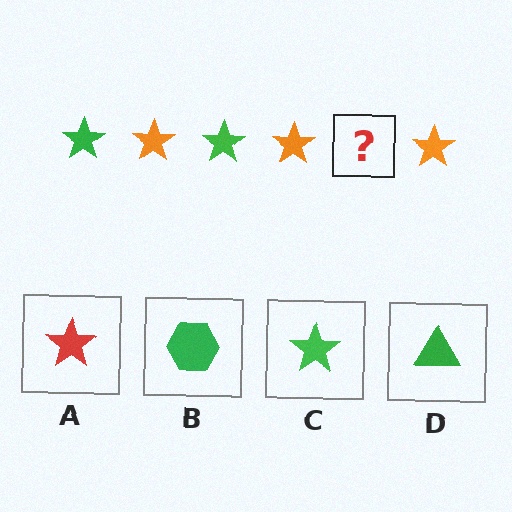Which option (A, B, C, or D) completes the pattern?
C.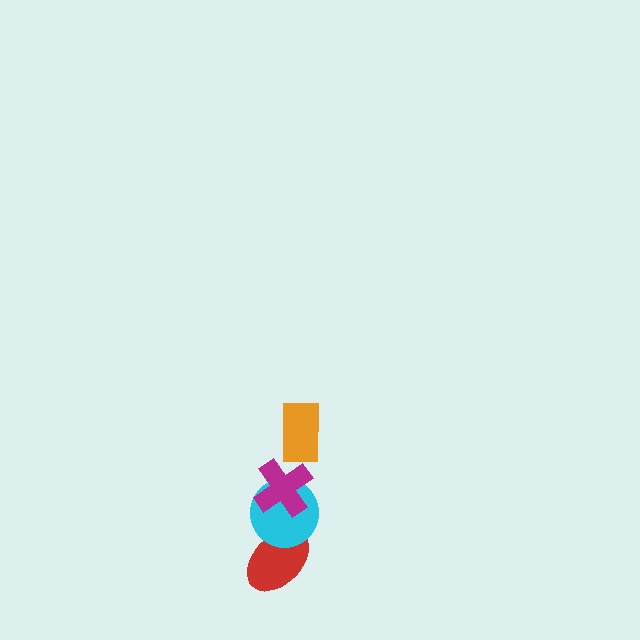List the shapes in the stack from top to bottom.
From top to bottom: the orange rectangle, the magenta cross, the cyan circle, the red ellipse.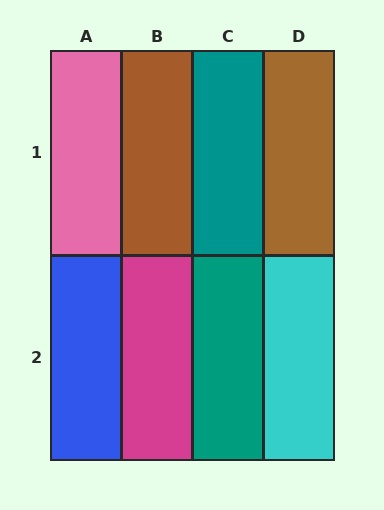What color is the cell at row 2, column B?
Magenta.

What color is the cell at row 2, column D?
Cyan.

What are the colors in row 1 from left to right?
Pink, brown, teal, brown.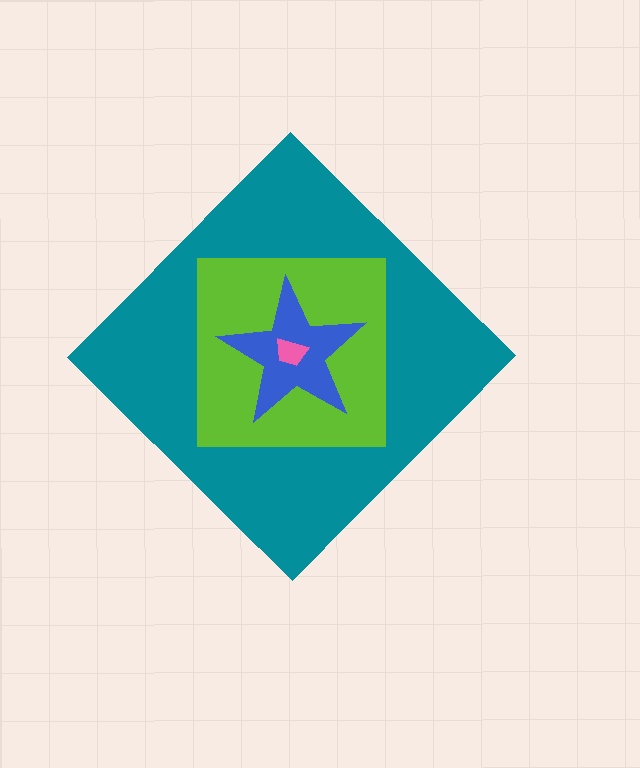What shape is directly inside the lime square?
The blue star.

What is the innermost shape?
The pink trapezoid.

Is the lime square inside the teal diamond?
Yes.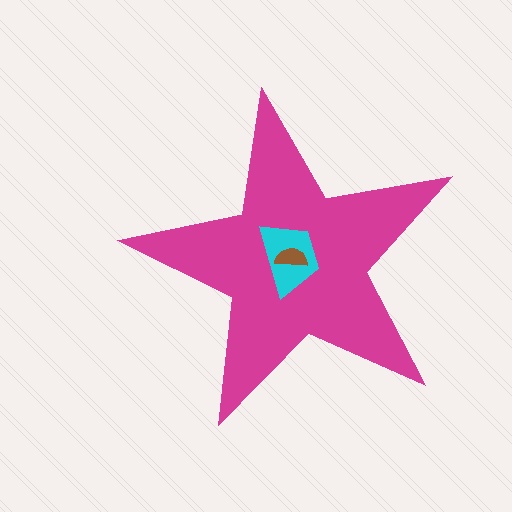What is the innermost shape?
The brown semicircle.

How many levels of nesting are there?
3.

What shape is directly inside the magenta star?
The cyan trapezoid.